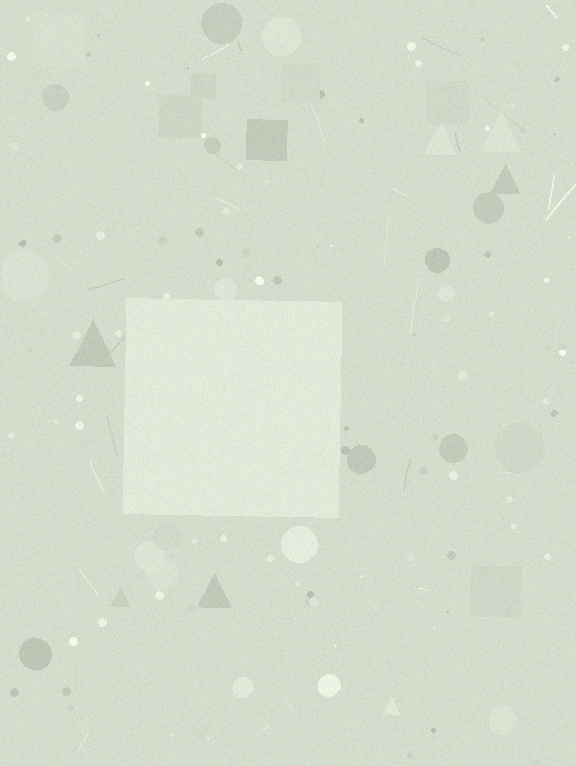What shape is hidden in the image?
A square is hidden in the image.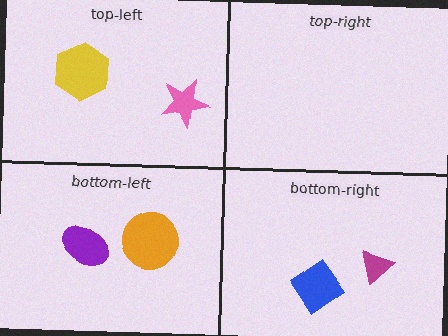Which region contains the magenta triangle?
The bottom-right region.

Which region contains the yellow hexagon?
The top-left region.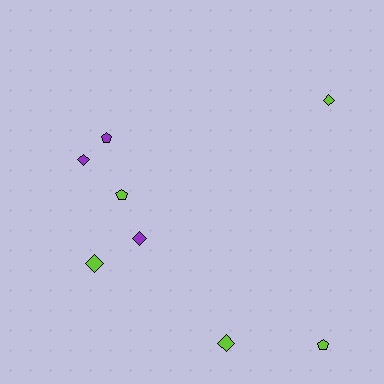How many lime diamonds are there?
There are 3 lime diamonds.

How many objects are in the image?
There are 8 objects.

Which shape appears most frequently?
Diamond, with 5 objects.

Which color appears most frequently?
Lime, with 5 objects.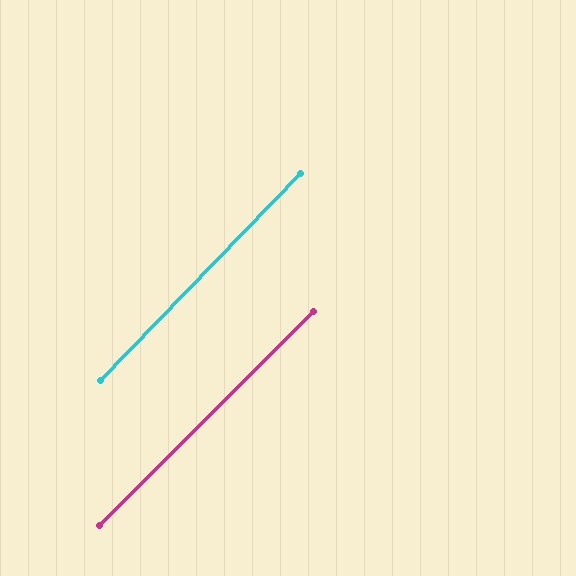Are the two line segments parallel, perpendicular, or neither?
Parallel — their directions differ by only 1.0°.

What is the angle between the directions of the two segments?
Approximately 1 degree.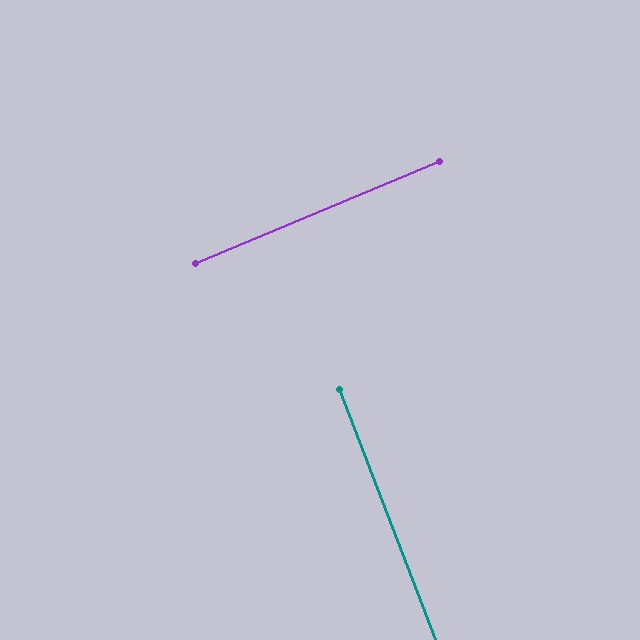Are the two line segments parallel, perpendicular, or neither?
Perpendicular — they meet at approximately 88°.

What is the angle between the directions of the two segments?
Approximately 88 degrees.